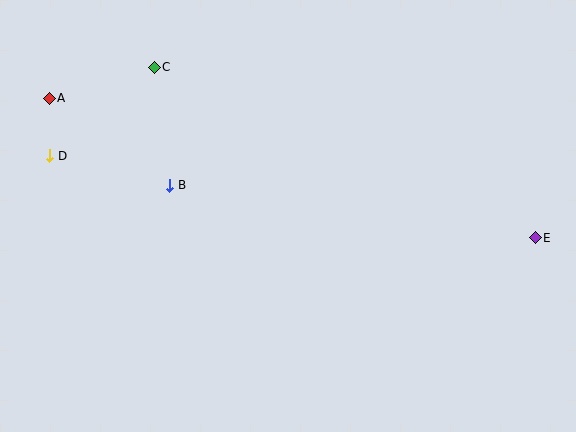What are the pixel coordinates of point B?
Point B is at (170, 185).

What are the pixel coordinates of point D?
Point D is at (50, 156).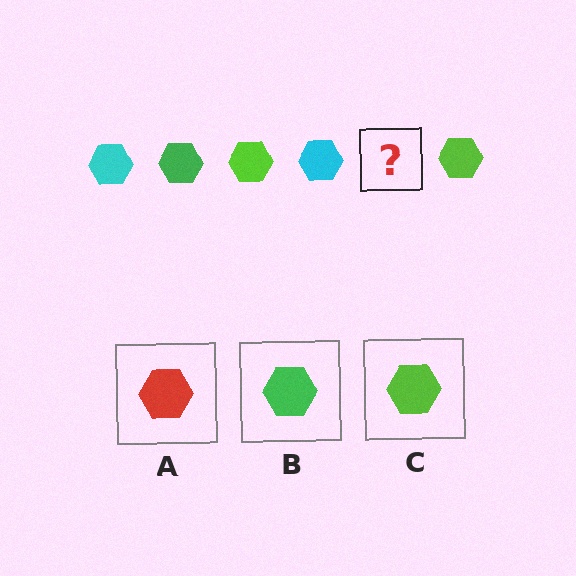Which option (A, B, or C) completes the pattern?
B.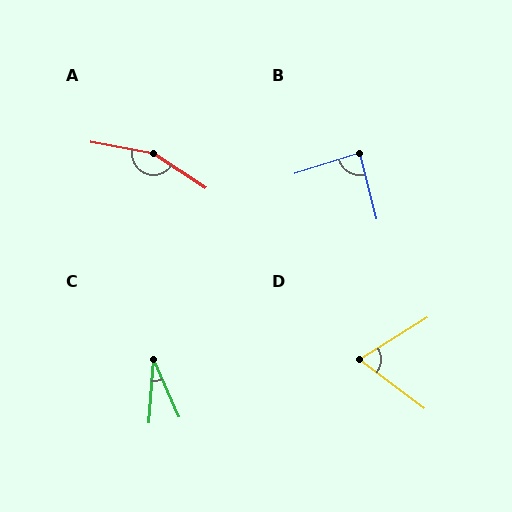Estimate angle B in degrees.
Approximately 86 degrees.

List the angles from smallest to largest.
C (28°), D (69°), B (86°), A (157°).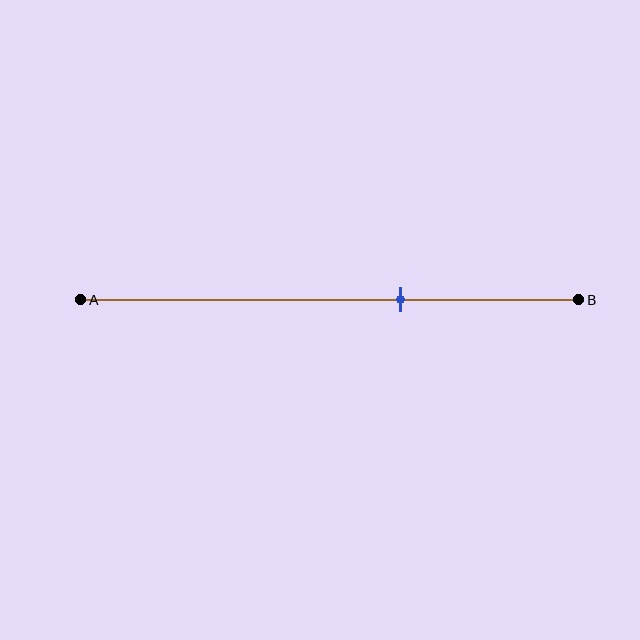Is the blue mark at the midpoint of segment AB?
No, the mark is at about 65% from A, not at the 50% midpoint.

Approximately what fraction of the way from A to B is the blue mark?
The blue mark is approximately 65% of the way from A to B.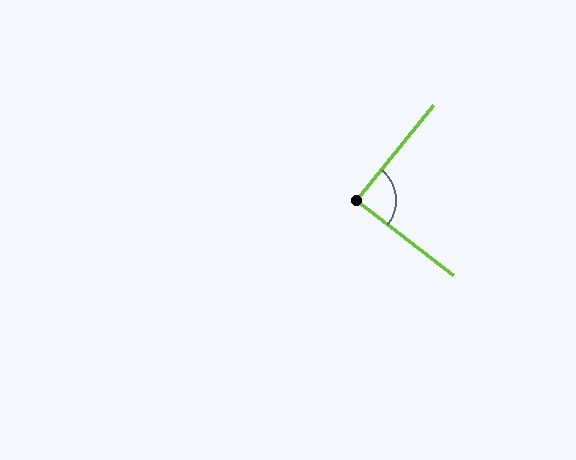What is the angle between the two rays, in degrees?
Approximately 89 degrees.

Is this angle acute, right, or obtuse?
It is approximately a right angle.